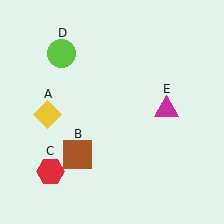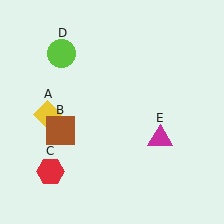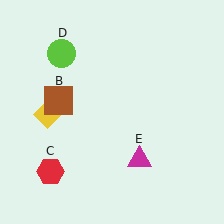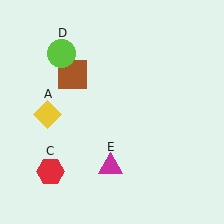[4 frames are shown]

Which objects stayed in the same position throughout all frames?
Yellow diamond (object A) and red hexagon (object C) and lime circle (object D) remained stationary.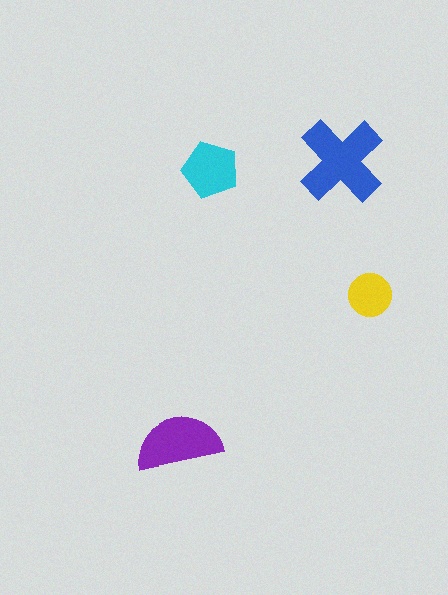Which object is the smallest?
The yellow circle.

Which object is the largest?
The blue cross.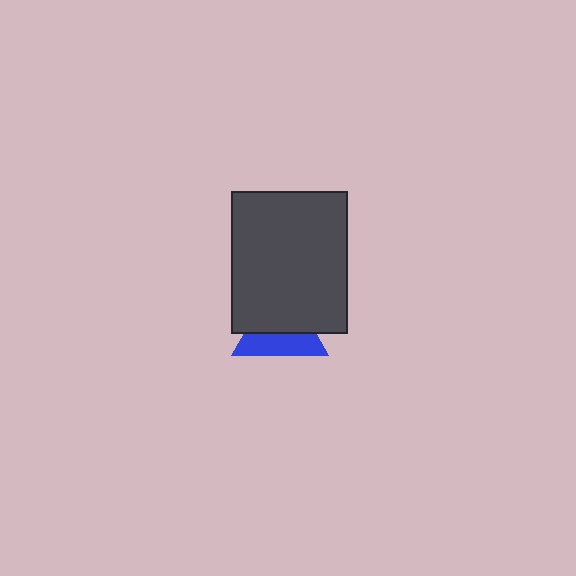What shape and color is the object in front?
The object in front is a dark gray rectangle.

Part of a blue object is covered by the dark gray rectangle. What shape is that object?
It is a triangle.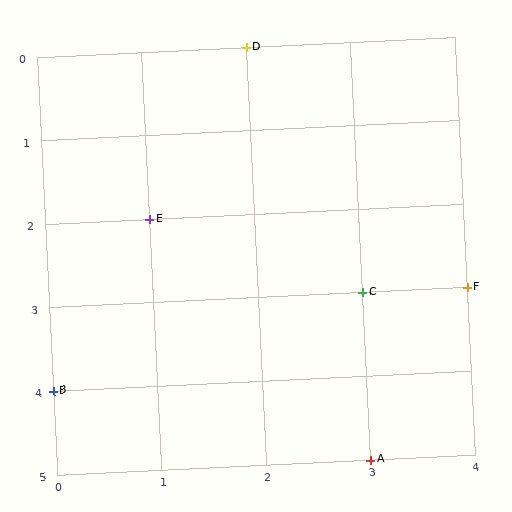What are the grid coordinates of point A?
Point A is at grid coordinates (3, 5).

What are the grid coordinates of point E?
Point E is at grid coordinates (1, 2).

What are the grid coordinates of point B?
Point B is at grid coordinates (0, 4).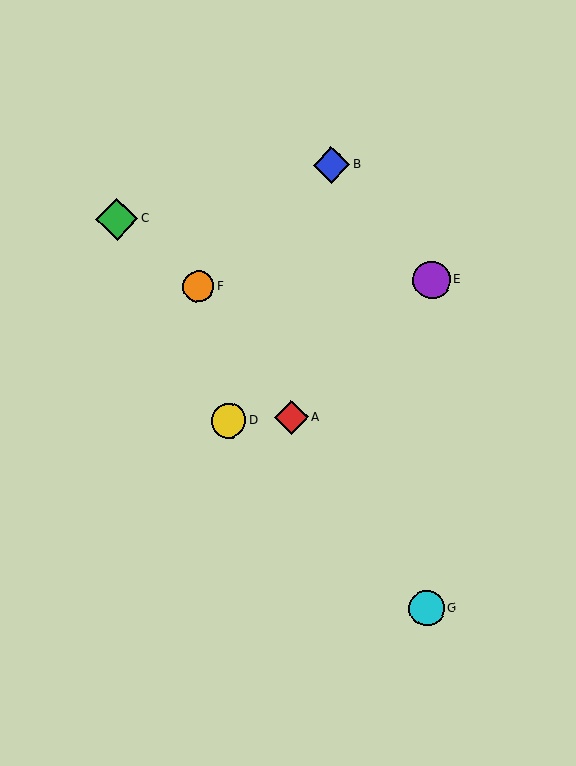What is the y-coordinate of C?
Object C is at y≈219.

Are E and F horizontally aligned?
Yes, both are at y≈280.